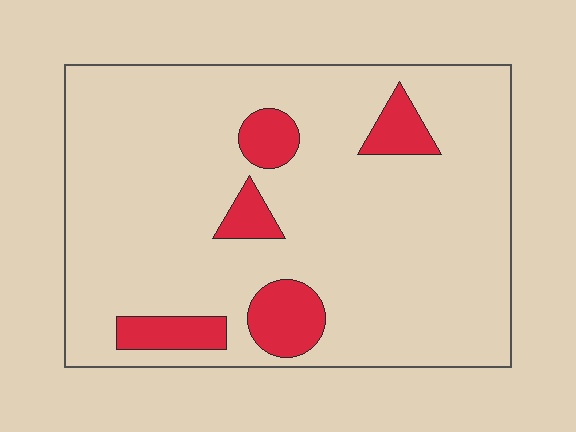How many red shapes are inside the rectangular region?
5.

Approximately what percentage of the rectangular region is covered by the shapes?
Approximately 15%.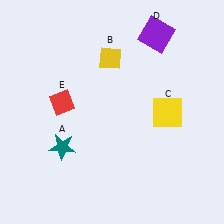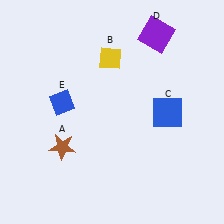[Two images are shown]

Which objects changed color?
A changed from teal to brown. C changed from yellow to blue. E changed from red to blue.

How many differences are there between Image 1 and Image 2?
There are 3 differences between the two images.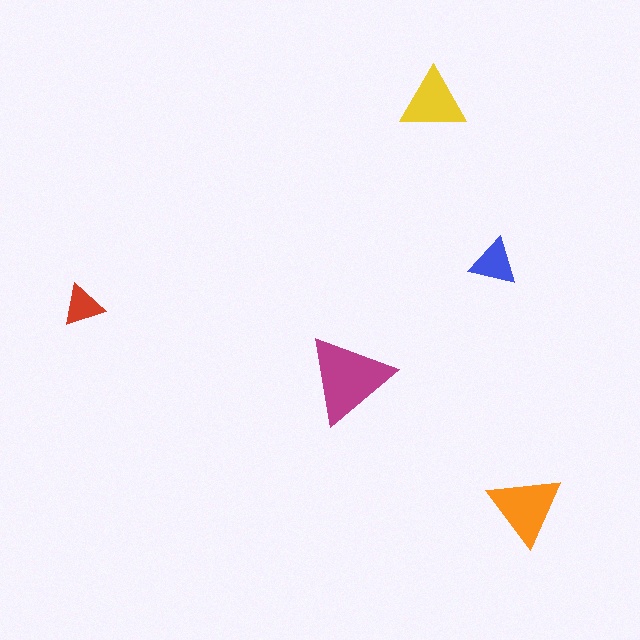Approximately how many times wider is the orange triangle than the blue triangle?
About 1.5 times wider.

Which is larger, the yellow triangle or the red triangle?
The yellow one.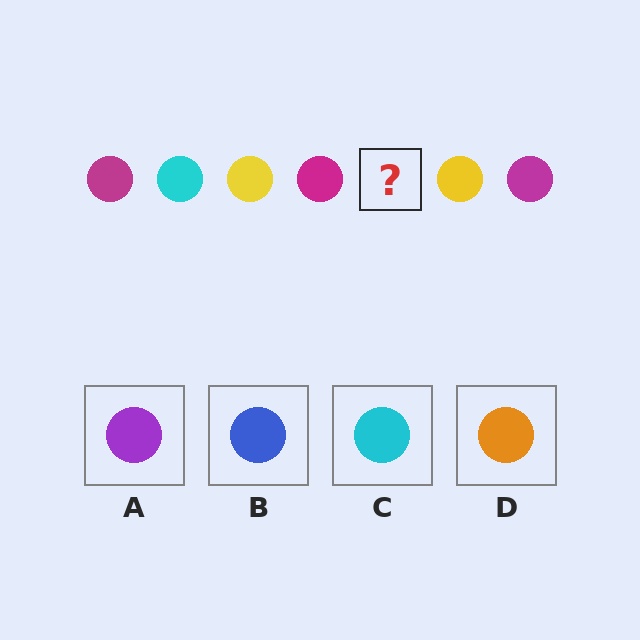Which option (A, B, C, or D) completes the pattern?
C.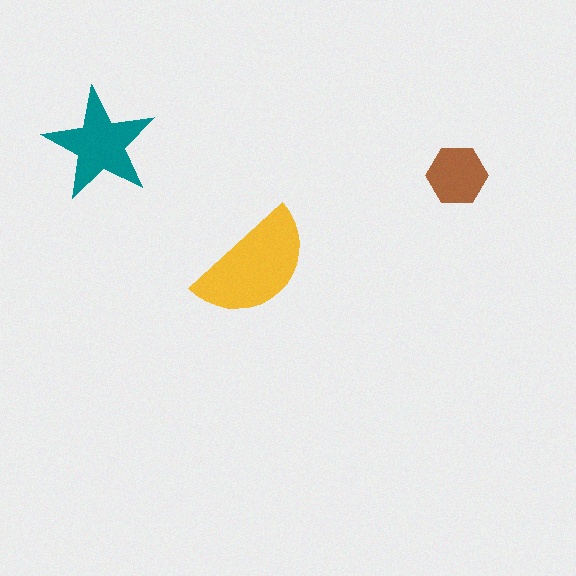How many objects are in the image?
There are 3 objects in the image.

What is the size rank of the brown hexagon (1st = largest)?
3rd.